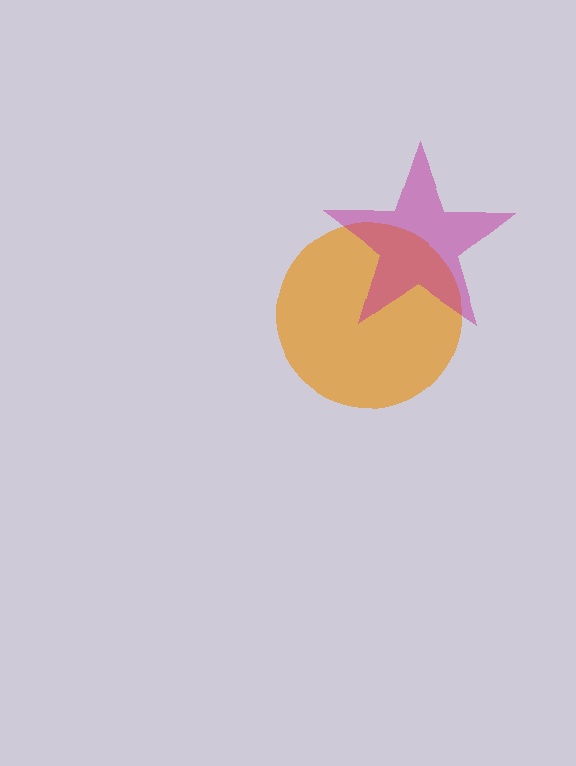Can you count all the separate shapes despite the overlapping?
Yes, there are 2 separate shapes.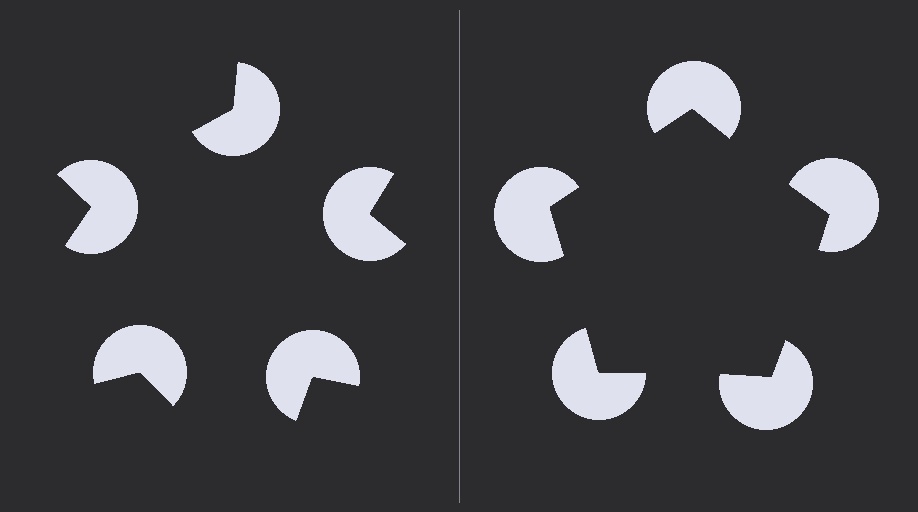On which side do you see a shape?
An illusory pentagon appears on the right side. On the left side the wedge cuts are rotated, so no coherent shape forms.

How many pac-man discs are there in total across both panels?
10 — 5 on each side.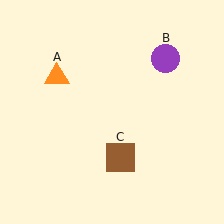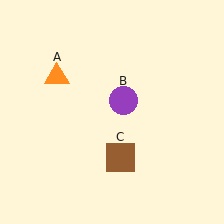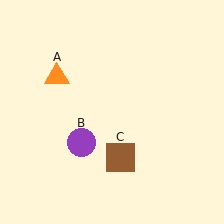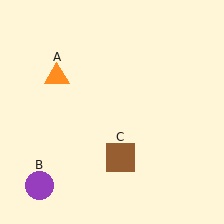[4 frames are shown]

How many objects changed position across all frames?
1 object changed position: purple circle (object B).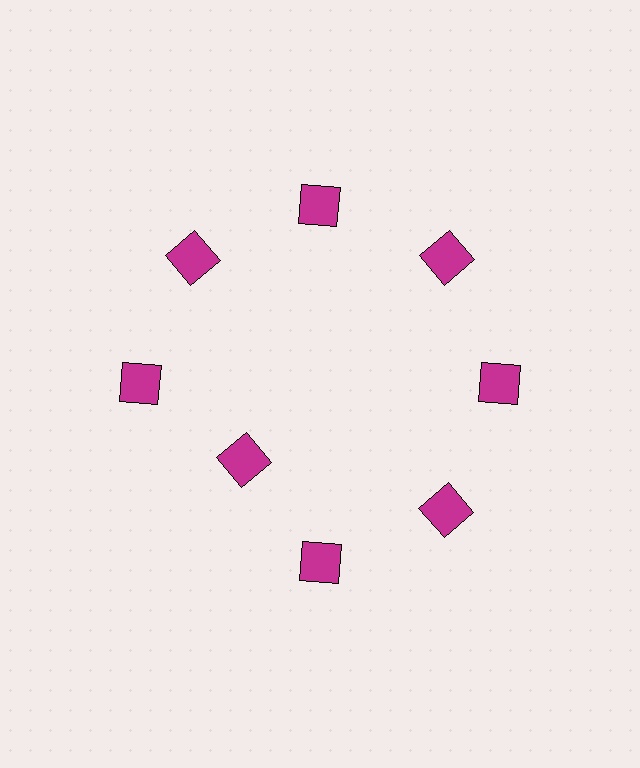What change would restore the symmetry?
The symmetry would be restored by moving it outward, back onto the ring so that all 8 squares sit at equal angles and equal distance from the center.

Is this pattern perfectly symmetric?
No. The 8 magenta squares are arranged in a ring, but one element near the 8 o'clock position is pulled inward toward the center, breaking the 8-fold rotational symmetry.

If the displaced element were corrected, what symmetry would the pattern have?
It would have 8-fold rotational symmetry — the pattern would map onto itself every 45 degrees.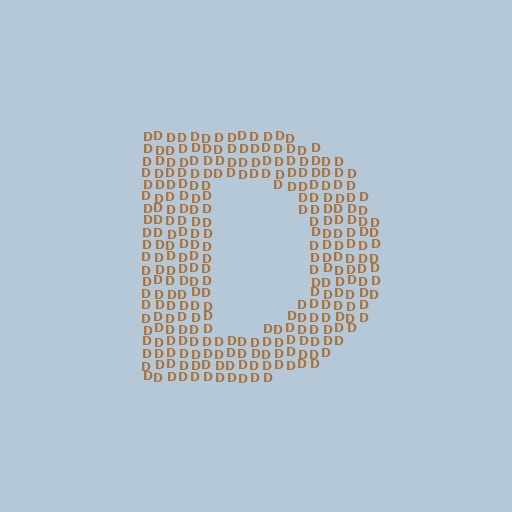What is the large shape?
The large shape is the letter D.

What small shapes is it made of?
It is made of small letter D's.